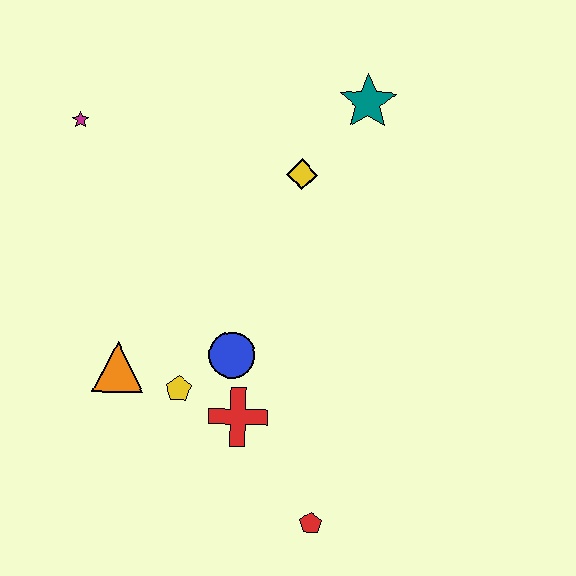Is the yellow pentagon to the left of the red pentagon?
Yes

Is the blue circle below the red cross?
No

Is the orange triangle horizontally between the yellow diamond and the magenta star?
Yes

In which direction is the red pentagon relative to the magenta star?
The red pentagon is below the magenta star.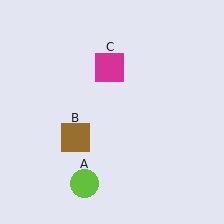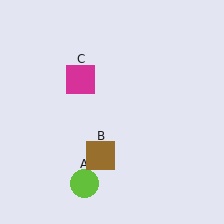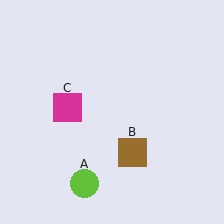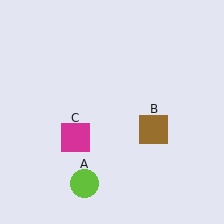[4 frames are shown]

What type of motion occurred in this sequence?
The brown square (object B), magenta square (object C) rotated counterclockwise around the center of the scene.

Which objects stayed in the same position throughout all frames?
Lime circle (object A) remained stationary.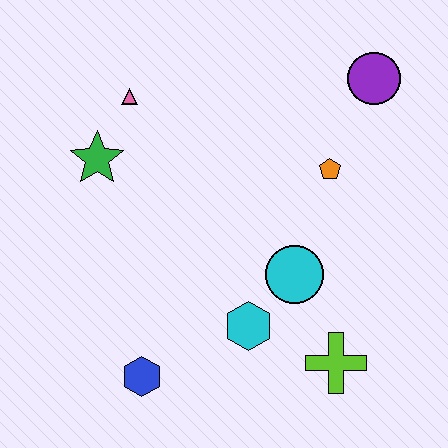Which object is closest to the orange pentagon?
The purple circle is closest to the orange pentagon.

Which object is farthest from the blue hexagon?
The purple circle is farthest from the blue hexagon.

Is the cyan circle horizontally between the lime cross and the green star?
Yes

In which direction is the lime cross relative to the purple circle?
The lime cross is below the purple circle.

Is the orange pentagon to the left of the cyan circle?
No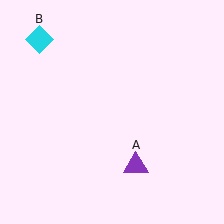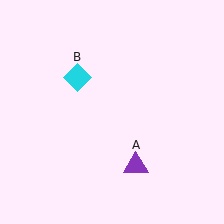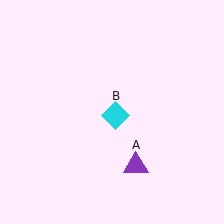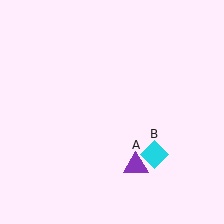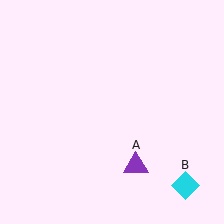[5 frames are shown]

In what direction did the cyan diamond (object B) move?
The cyan diamond (object B) moved down and to the right.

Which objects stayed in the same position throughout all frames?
Purple triangle (object A) remained stationary.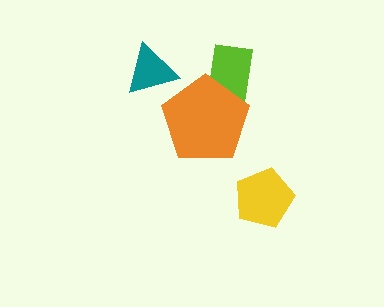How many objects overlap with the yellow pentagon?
0 objects overlap with the yellow pentagon.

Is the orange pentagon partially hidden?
No, no other shape covers it.